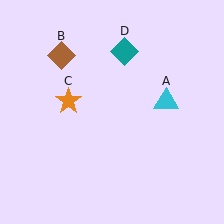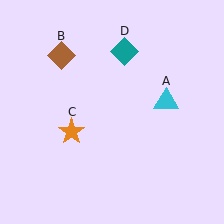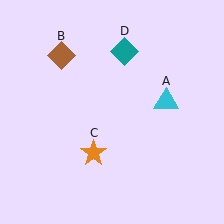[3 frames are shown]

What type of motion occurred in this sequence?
The orange star (object C) rotated counterclockwise around the center of the scene.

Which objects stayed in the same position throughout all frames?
Cyan triangle (object A) and brown diamond (object B) and teal diamond (object D) remained stationary.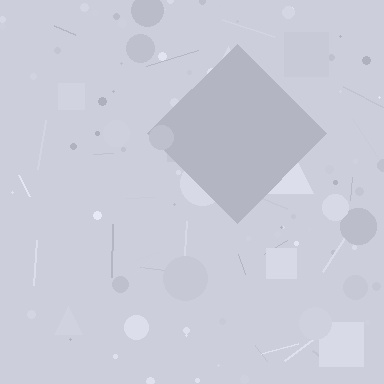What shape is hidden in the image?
A diamond is hidden in the image.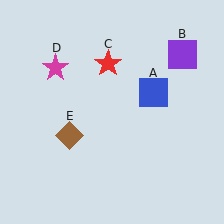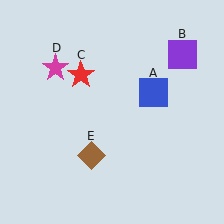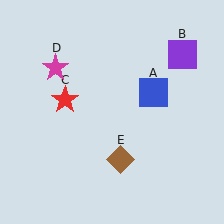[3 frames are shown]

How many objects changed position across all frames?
2 objects changed position: red star (object C), brown diamond (object E).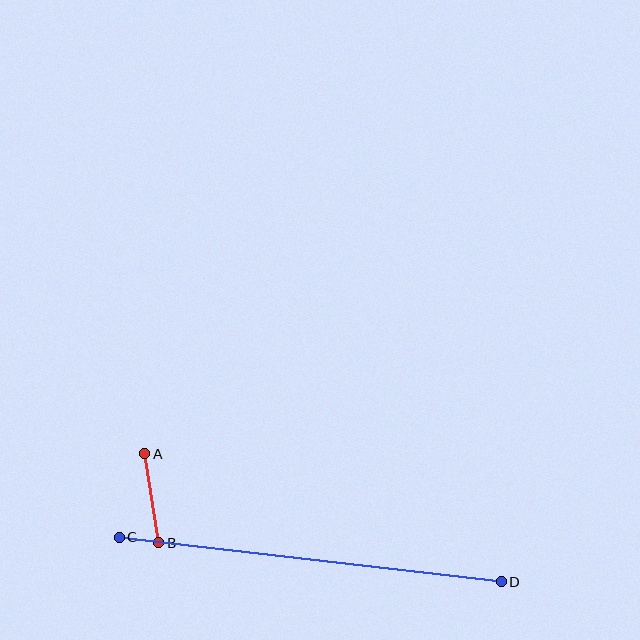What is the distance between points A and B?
The distance is approximately 90 pixels.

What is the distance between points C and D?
The distance is approximately 385 pixels.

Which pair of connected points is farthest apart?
Points C and D are farthest apart.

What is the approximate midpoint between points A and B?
The midpoint is at approximately (152, 498) pixels.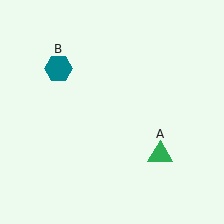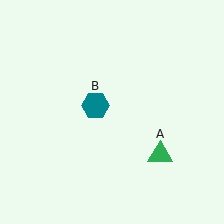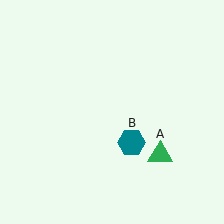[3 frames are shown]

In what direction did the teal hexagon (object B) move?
The teal hexagon (object B) moved down and to the right.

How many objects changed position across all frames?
1 object changed position: teal hexagon (object B).